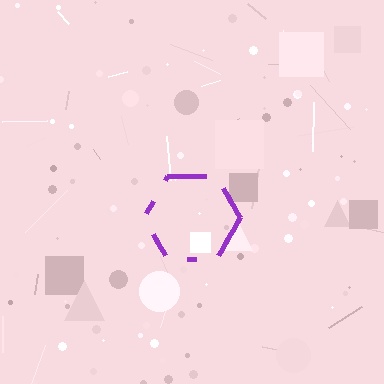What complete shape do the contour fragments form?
The contour fragments form a hexagon.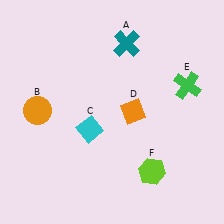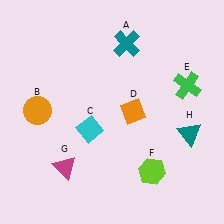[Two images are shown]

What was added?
A magenta triangle (G), a teal triangle (H) were added in Image 2.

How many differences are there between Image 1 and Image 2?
There are 2 differences between the two images.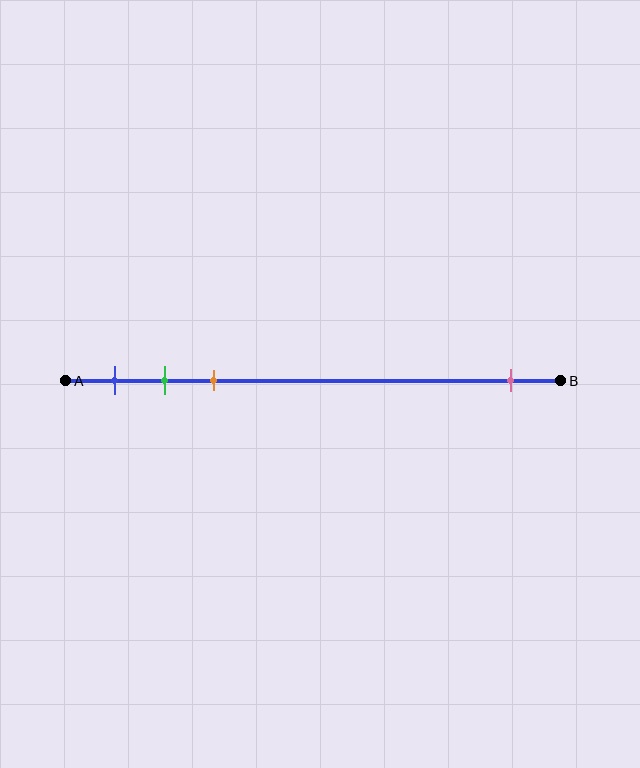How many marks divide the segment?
There are 4 marks dividing the segment.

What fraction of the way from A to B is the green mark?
The green mark is approximately 20% (0.2) of the way from A to B.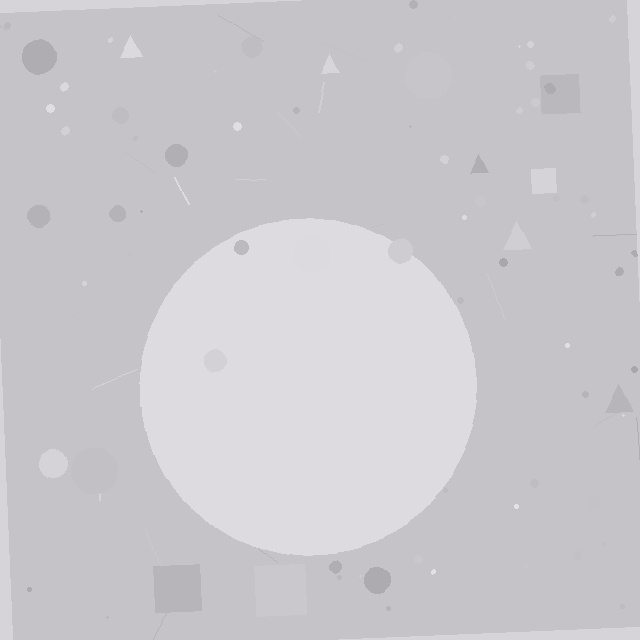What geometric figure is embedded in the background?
A circle is embedded in the background.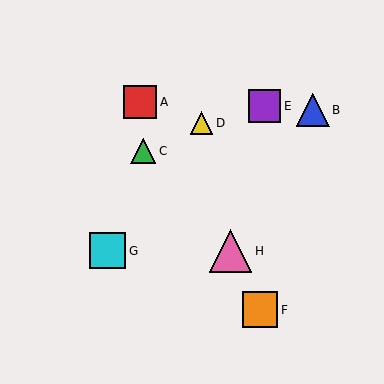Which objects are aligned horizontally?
Objects G, H are aligned horizontally.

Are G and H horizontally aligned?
Yes, both are at y≈251.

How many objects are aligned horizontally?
2 objects (G, H) are aligned horizontally.